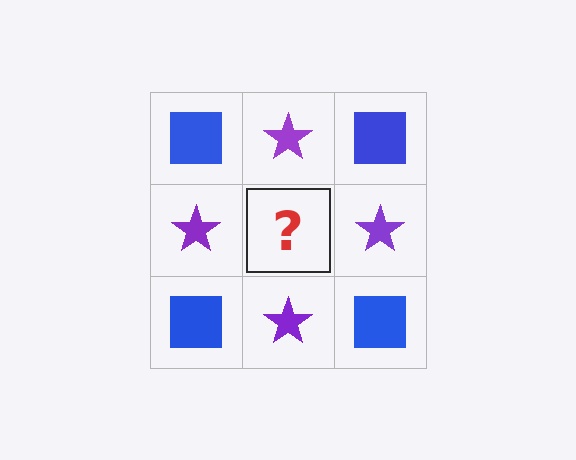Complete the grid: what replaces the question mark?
The question mark should be replaced with a blue square.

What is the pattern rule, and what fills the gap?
The rule is that it alternates blue square and purple star in a checkerboard pattern. The gap should be filled with a blue square.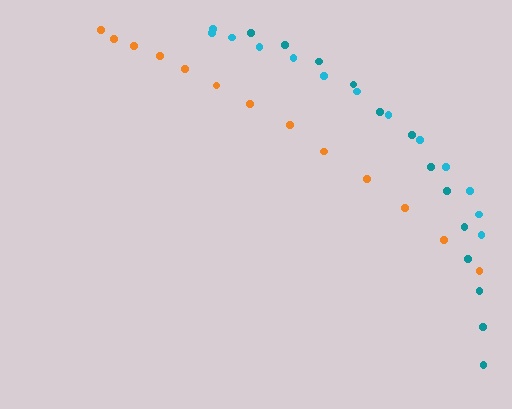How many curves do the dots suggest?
There are 3 distinct paths.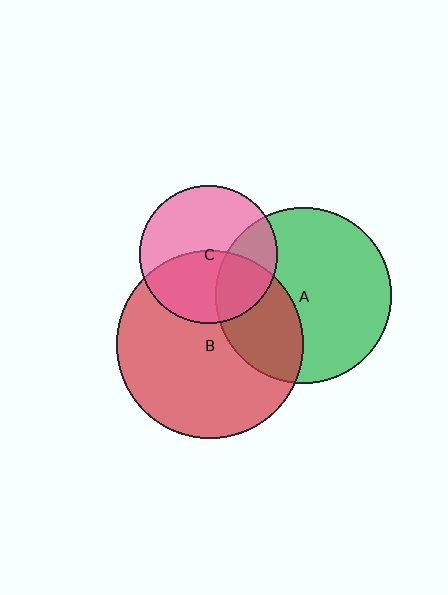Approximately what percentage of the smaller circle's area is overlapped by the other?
Approximately 45%.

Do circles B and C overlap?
Yes.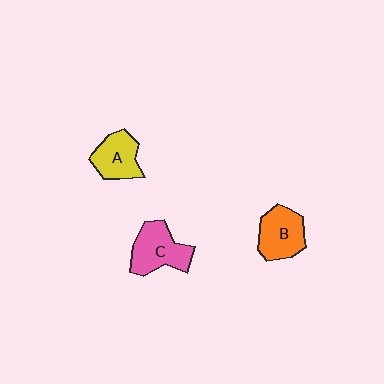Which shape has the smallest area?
Shape A (yellow).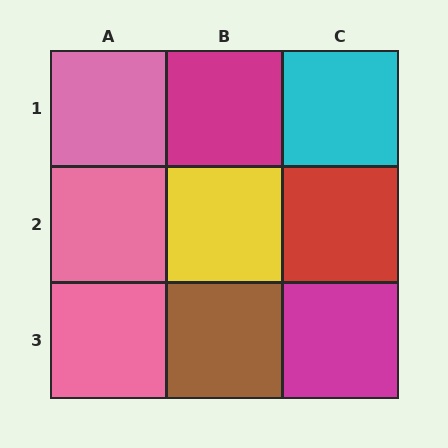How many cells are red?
1 cell is red.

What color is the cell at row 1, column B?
Magenta.